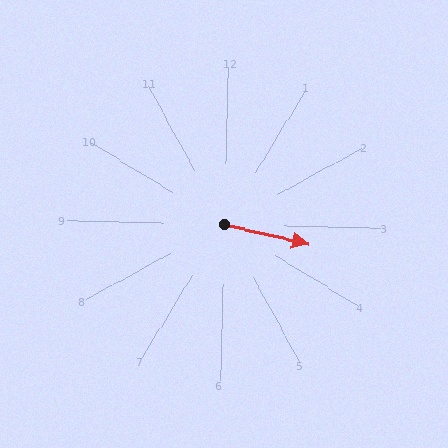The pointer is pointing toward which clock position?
Roughly 3 o'clock.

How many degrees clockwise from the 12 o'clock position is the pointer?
Approximately 102 degrees.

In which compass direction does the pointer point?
East.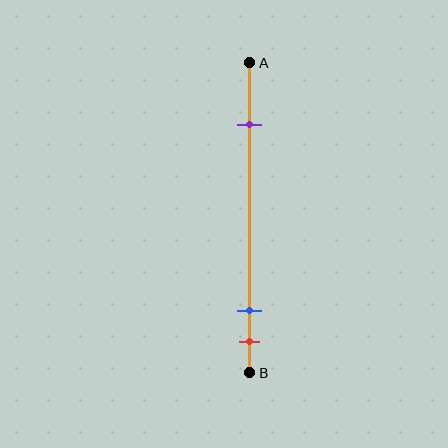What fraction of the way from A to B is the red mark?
The red mark is approximately 90% (0.9) of the way from A to B.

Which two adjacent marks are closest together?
The blue and red marks are the closest adjacent pair.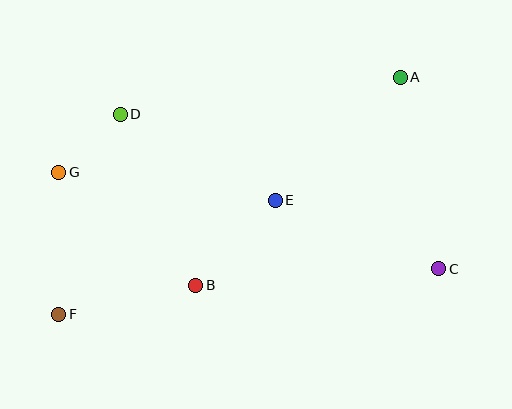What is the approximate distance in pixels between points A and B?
The distance between A and B is approximately 292 pixels.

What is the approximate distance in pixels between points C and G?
The distance between C and G is approximately 392 pixels.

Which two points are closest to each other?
Points D and G are closest to each other.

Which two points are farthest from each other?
Points A and F are farthest from each other.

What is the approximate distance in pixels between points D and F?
The distance between D and F is approximately 210 pixels.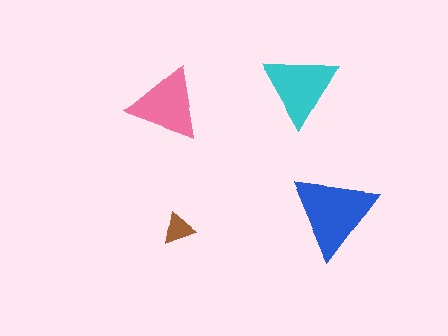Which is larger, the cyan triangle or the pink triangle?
The cyan one.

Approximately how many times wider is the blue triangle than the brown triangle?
About 2.5 times wider.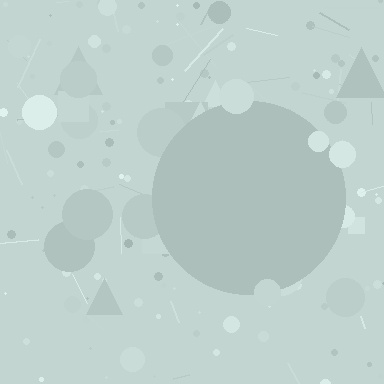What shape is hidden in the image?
A circle is hidden in the image.